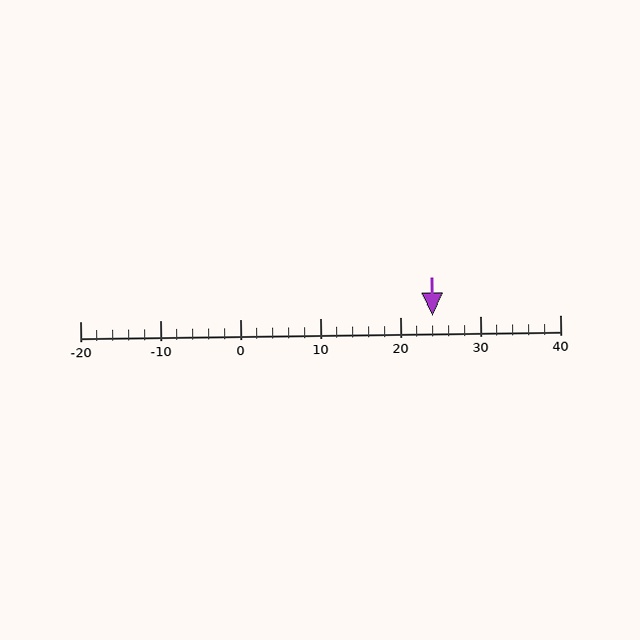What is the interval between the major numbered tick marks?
The major tick marks are spaced 10 units apart.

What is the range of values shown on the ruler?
The ruler shows values from -20 to 40.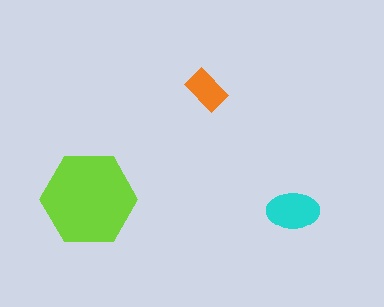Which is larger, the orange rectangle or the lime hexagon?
The lime hexagon.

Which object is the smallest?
The orange rectangle.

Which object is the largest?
The lime hexagon.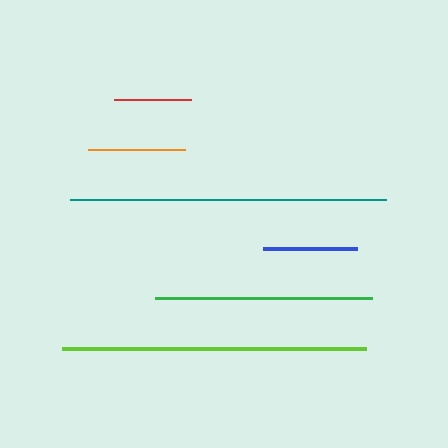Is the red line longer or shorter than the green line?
The green line is longer than the red line.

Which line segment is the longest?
The teal line is the longest at approximately 316 pixels.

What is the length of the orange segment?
The orange segment is approximately 98 pixels long.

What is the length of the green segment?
The green segment is approximately 217 pixels long.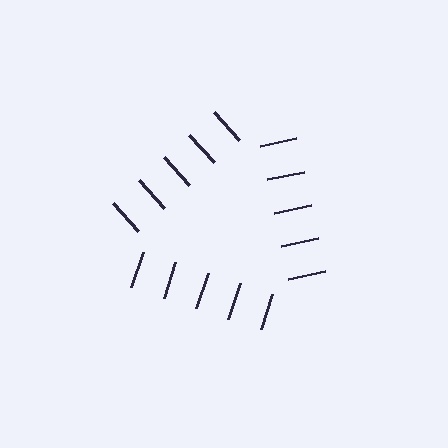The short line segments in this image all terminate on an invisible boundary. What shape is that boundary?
An illusory triangle — the line segments terminate on its edges but no continuous stroke is drawn.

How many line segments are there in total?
15 — 5 along each of the 3 edges.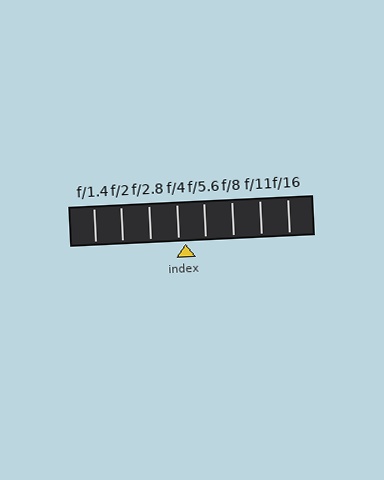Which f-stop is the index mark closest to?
The index mark is closest to f/4.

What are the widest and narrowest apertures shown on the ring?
The widest aperture shown is f/1.4 and the narrowest is f/16.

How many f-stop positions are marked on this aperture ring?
There are 8 f-stop positions marked.